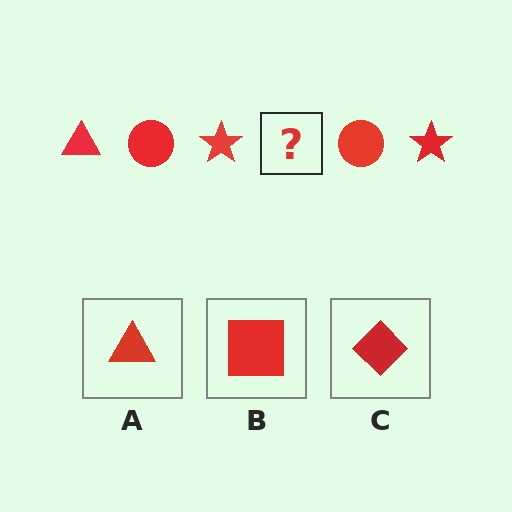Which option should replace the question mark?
Option A.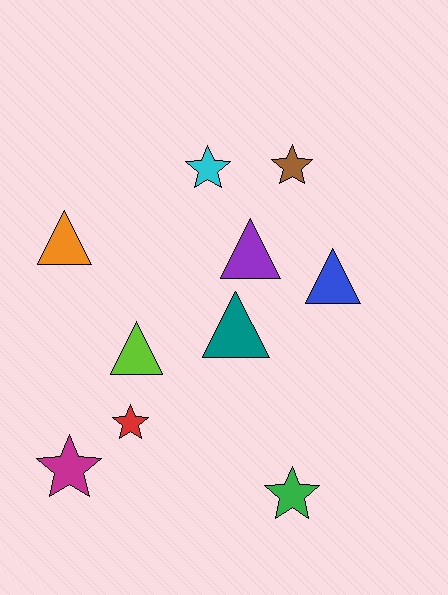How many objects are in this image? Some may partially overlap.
There are 10 objects.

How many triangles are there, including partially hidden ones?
There are 5 triangles.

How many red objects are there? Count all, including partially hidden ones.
There is 1 red object.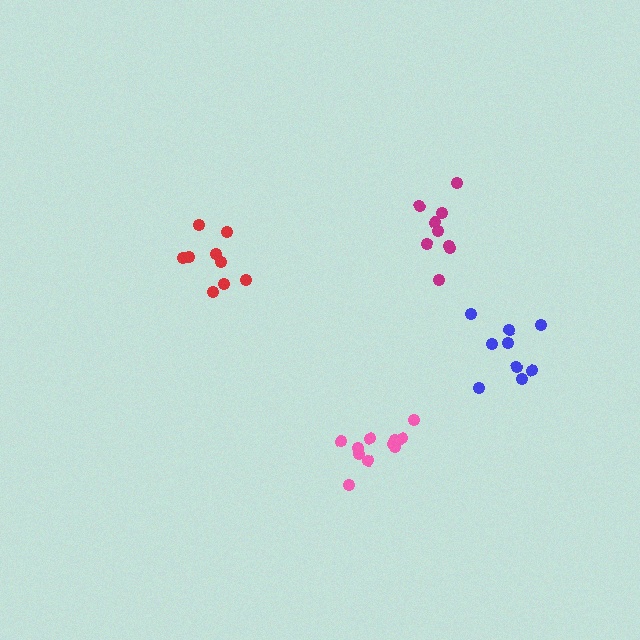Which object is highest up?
The magenta cluster is topmost.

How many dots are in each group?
Group 1: 9 dots, Group 2: 9 dots, Group 3: 9 dots, Group 4: 11 dots (38 total).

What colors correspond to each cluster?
The clusters are colored: red, magenta, blue, pink.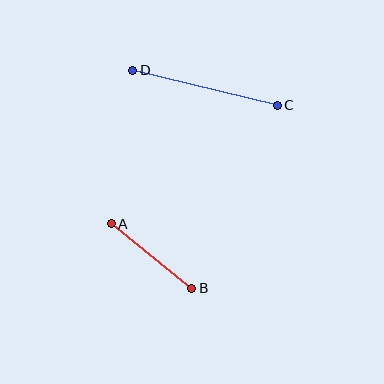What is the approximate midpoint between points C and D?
The midpoint is at approximately (205, 88) pixels.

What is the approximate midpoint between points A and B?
The midpoint is at approximately (152, 256) pixels.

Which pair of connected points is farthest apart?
Points C and D are farthest apart.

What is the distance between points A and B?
The distance is approximately 103 pixels.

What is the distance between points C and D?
The distance is approximately 148 pixels.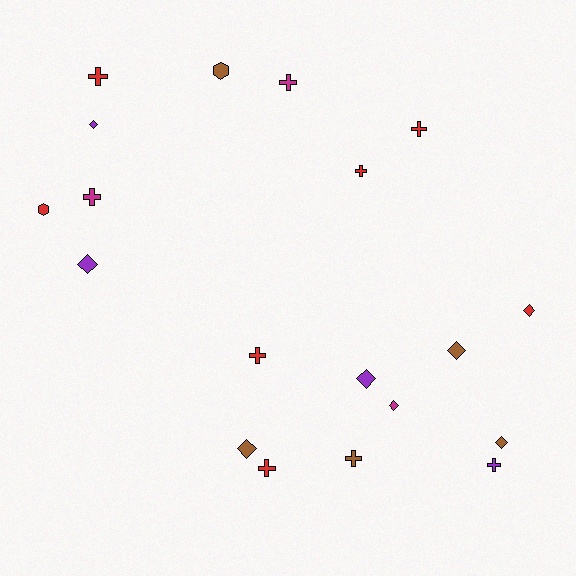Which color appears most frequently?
Red, with 7 objects.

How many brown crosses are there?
There is 1 brown cross.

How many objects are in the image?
There are 19 objects.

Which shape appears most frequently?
Cross, with 9 objects.